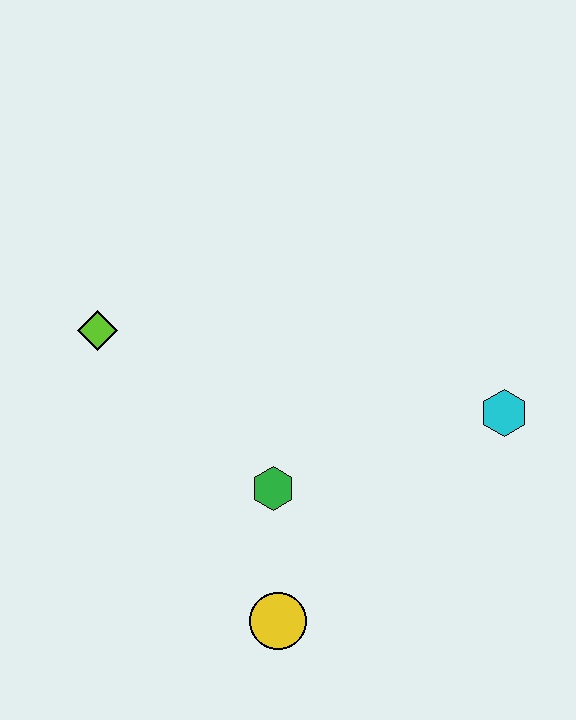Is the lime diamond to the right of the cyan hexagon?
No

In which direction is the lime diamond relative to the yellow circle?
The lime diamond is above the yellow circle.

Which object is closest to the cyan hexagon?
The green hexagon is closest to the cyan hexagon.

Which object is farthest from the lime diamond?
The cyan hexagon is farthest from the lime diamond.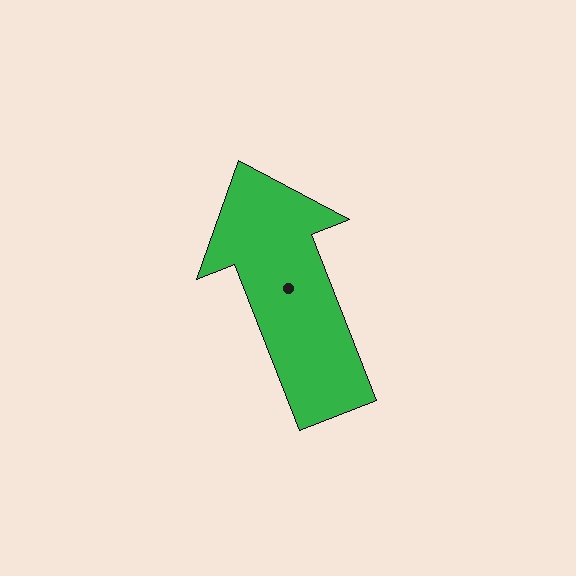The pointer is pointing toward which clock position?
Roughly 11 o'clock.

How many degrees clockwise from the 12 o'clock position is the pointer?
Approximately 339 degrees.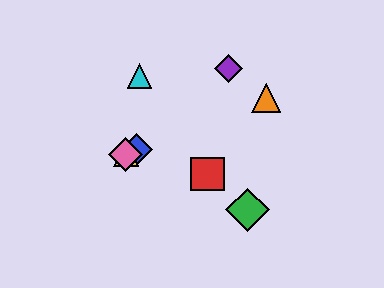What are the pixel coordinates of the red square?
The red square is at (207, 174).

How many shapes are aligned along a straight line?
4 shapes (the blue diamond, the yellow triangle, the orange triangle, the pink diamond) are aligned along a straight line.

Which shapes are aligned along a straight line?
The blue diamond, the yellow triangle, the orange triangle, the pink diamond are aligned along a straight line.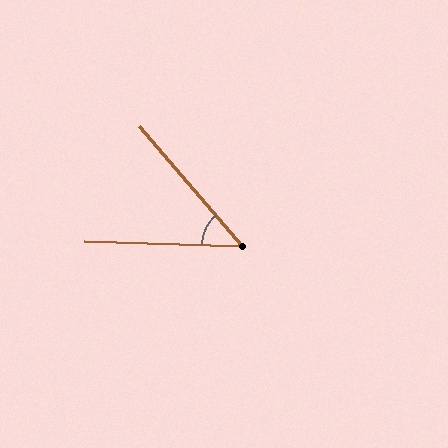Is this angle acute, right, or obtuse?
It is acute.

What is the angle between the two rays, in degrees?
Approximately 48 degrees.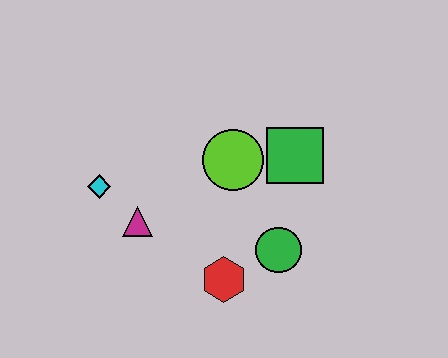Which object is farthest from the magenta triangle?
The green square is farthest from the magenta triangle.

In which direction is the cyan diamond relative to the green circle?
The cyan diamond is to the left of the green circle.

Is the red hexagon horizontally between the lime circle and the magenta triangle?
Yes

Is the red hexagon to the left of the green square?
Yes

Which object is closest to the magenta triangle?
The cyan diamond is closest to the magenta triangle.